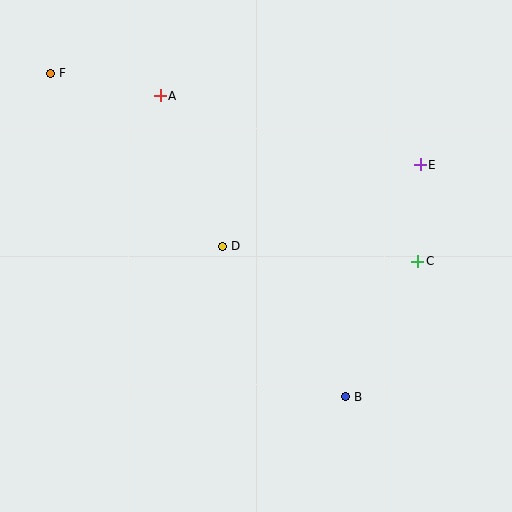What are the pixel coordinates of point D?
Point D is at (223, 246).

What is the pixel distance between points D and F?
The distance between D and F is 244 pixels.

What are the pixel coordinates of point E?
Point E is at (420, 165).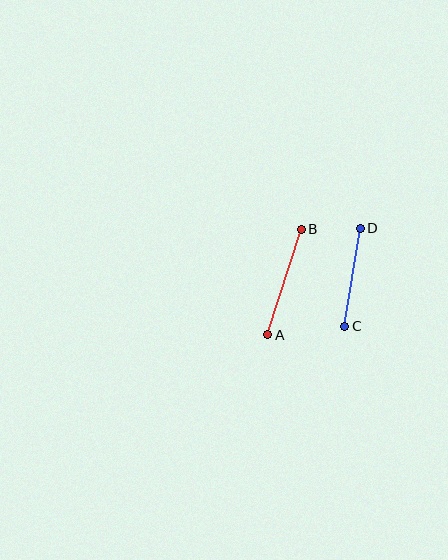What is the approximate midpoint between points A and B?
The midpoint is at approximately (285, 282) pixels.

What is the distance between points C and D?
The distance is approximately 99 pixels.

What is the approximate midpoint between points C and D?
The midpoint is at approximately (352, 277) pixels.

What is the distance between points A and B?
The distance is approximately 111 pixels.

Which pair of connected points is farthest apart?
Points A and B are farthest apart.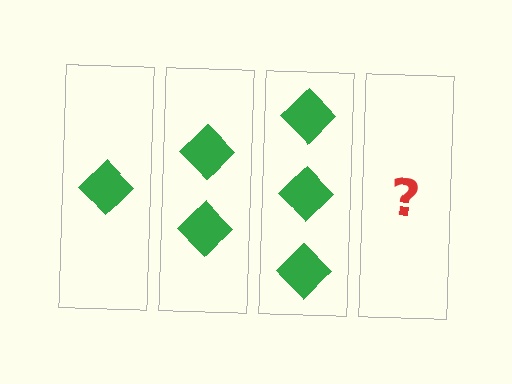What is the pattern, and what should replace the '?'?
The pattern is that each step adds one more diamond. The '?' should be 4 diamonds.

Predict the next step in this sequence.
The next step is 4 diamonds.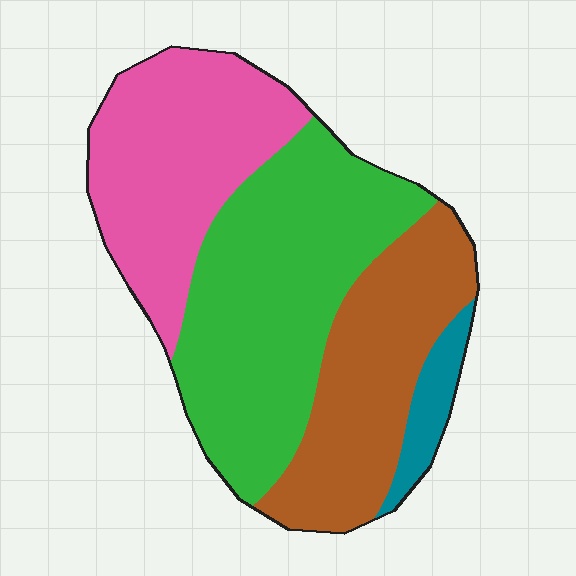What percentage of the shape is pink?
Pink covers 29% of the shape.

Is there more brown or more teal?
Brown.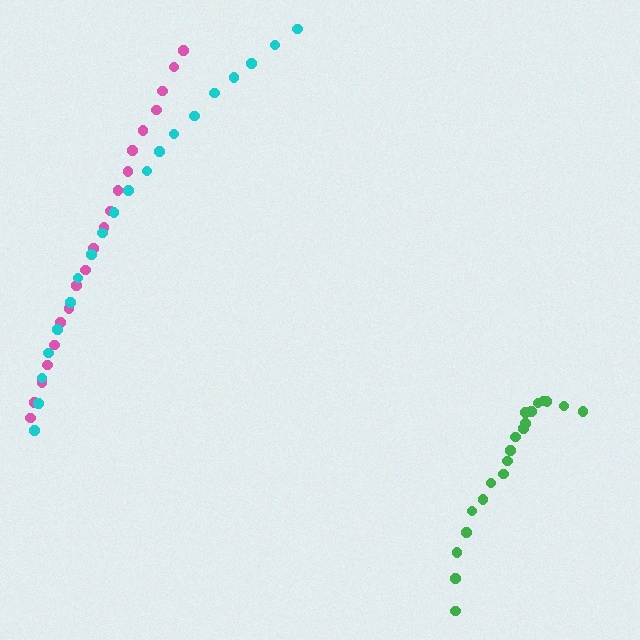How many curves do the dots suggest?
There are 3 distinct paths.